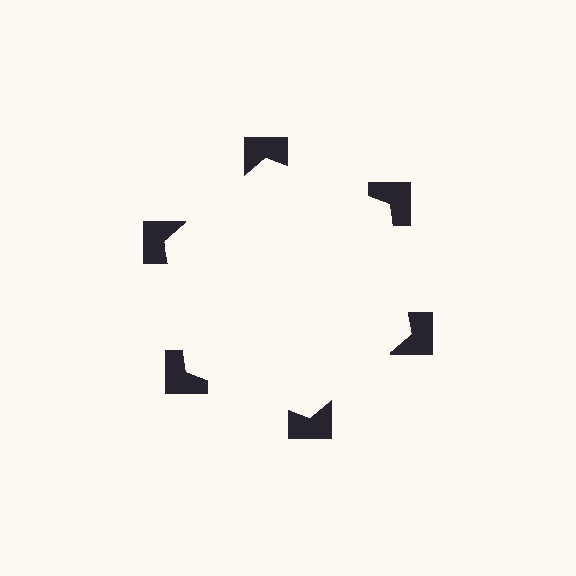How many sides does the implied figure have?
6 sides.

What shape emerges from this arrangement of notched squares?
An illusory hexagon — its edges are inferred from the aligned wedge cuts in the notched squares, not physically drawn.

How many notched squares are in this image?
There are 6 — one at each vertex of the illusory hexagon.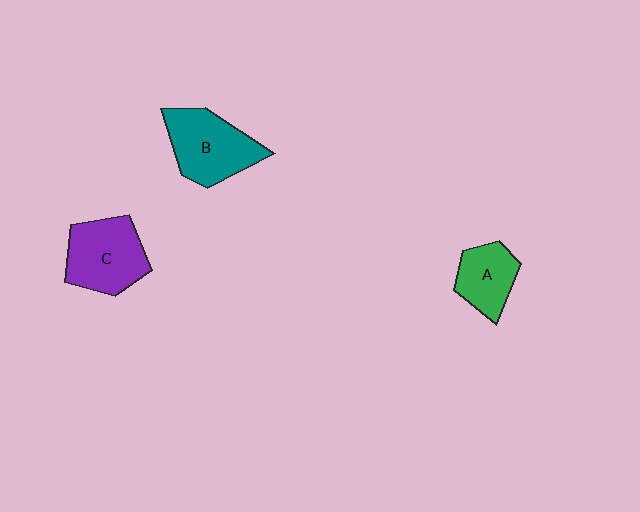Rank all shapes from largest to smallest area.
From largest to smallest: B (teal), C (purple), A (green).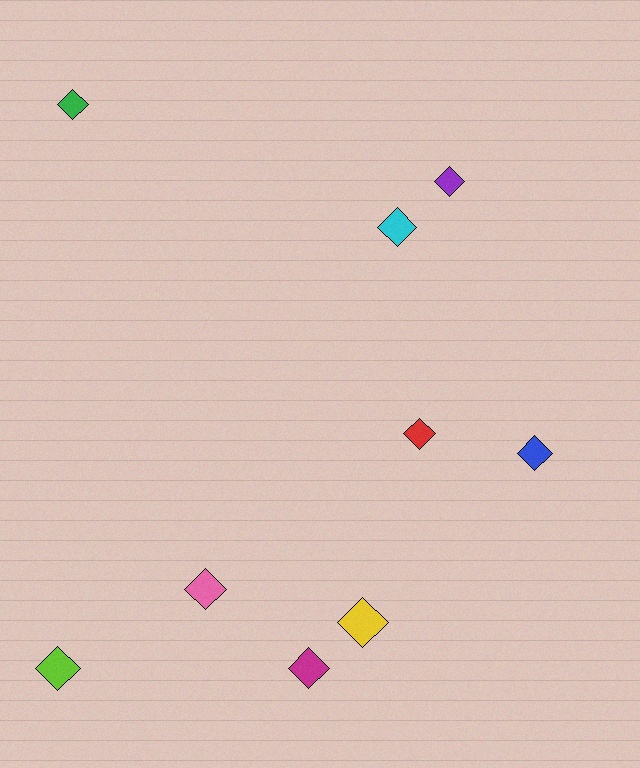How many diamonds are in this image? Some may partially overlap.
There are 9 diamonds.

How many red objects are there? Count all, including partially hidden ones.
There is 1 red object.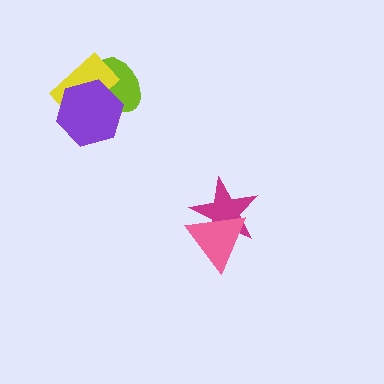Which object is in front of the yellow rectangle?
The purple hexagon is in front of the yellow rectangle.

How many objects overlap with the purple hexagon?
2 objects overlap with the purple hexagon.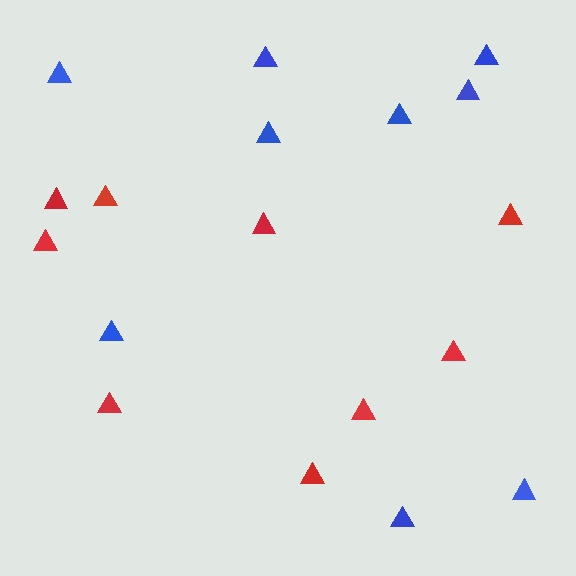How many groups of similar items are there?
There are 2 groups: one group of red triangles (9) and one group of blue triangles (9).